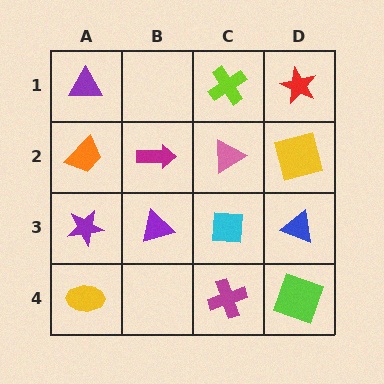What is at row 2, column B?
A magenta arrow.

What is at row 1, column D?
A red star.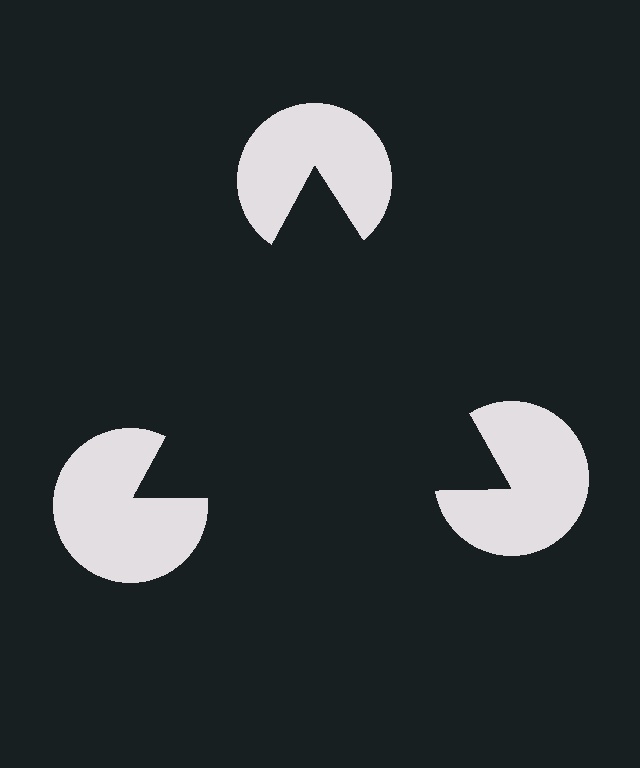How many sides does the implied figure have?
3 sides.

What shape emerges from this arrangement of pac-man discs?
An illusory triangle — its edges are inferred from the aligned wedge cuts in the pac-man discs, not physically drawn.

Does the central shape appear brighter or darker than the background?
It typically appears slightly darker than the background, even though no actual brightness change is drawn.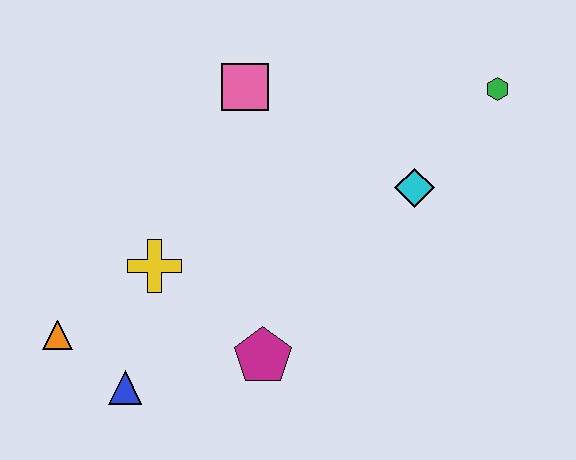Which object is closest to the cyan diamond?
The green hexagon is closest to the cyan diamond.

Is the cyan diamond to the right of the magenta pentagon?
Yes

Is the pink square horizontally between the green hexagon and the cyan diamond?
No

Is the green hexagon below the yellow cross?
No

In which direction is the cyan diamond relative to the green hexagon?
The cyan diamond is below the green hexagon.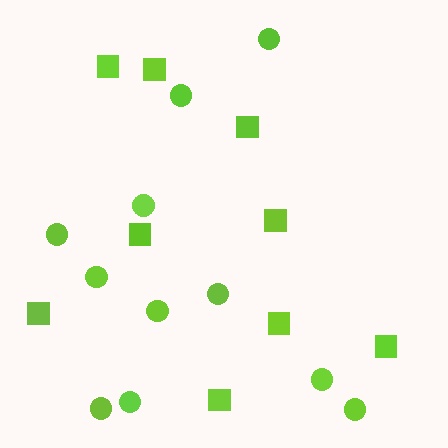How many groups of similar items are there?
There are 2 groups: one group of squares (9) and one group of circles (11).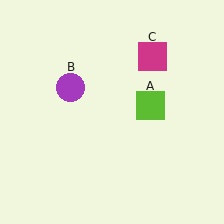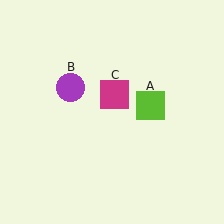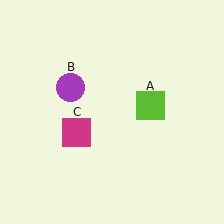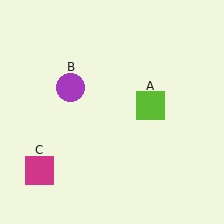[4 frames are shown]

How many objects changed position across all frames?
1 object changed position: magenta square (object C).